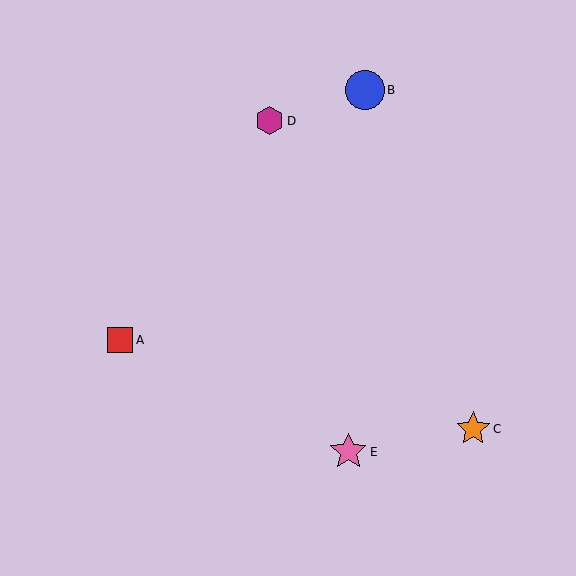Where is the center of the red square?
The center of the red square is at (120, 340).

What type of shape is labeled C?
Shape C is an orange star.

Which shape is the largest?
The blue circle (labeled B) is the largest.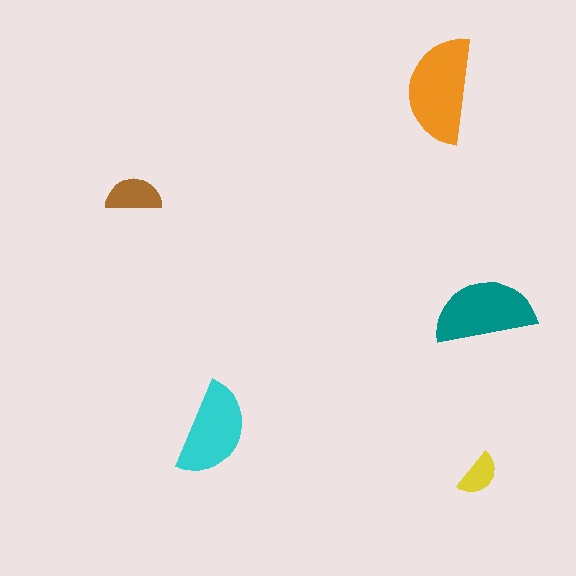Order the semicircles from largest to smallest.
the orange one, the teal one, the cyan one, the brown one, the yellow one.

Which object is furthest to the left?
The brown semicircle is leftmost.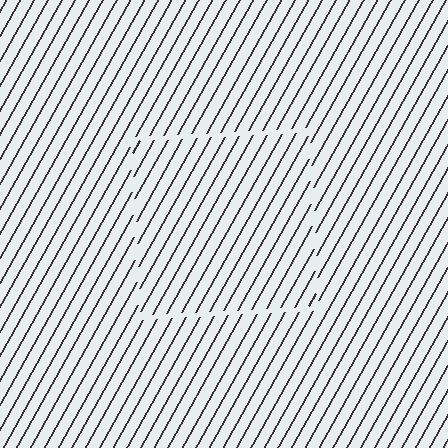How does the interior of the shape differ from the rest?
The interior of the shape contains the same grating, shifted by half a period — the contour is defined by the phase discontinuity where line-ends from the inner and outer gratings abut.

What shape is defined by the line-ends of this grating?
An illusory square. The interior of the shape contains the same grating, shifted by half a period — the contour is defined by the phase discontinuity where line-ends from the inner and outer gratings abut.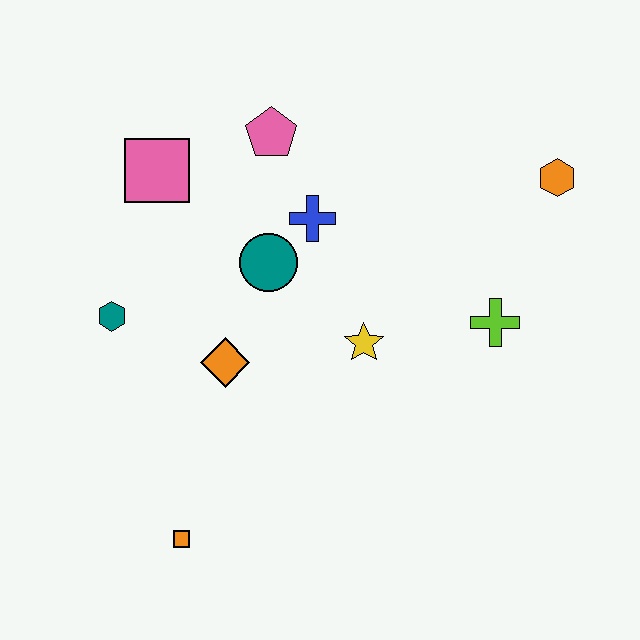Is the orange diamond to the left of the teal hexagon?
No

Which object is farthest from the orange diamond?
The orange hexagon is farthest from the orange diamond.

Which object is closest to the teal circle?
The blue cross is closest to the teal circle.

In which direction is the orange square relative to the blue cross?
The orange square is below the blue cross.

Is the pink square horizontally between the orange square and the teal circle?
No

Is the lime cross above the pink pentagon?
No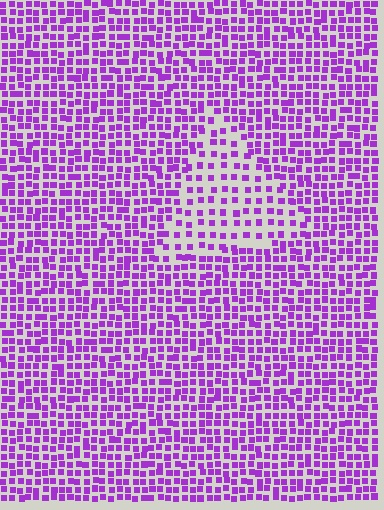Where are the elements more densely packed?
The elements are more densely packed outside the triangle boundary.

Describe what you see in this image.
The image contains small purple elements arranged at two different densities. A triangle-shaped region is visible where the elements are less densely packed than the surrounding area.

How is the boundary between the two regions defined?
The boundary is defined by a change in element density (approximately 1.9x ratio). All elements are the same color, size, and shape.